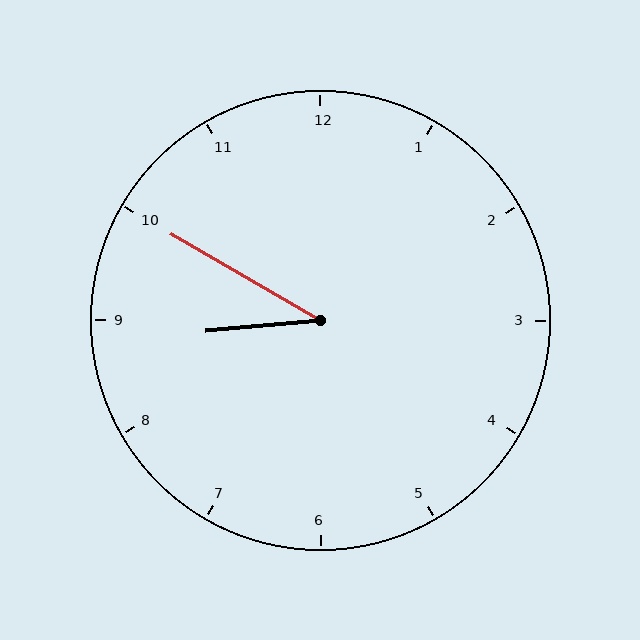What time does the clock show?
8:50.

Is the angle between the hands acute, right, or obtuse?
It is acute.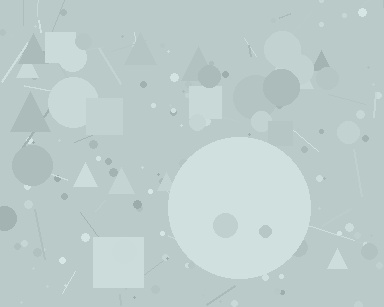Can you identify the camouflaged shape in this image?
The camouflaged shape is a circle.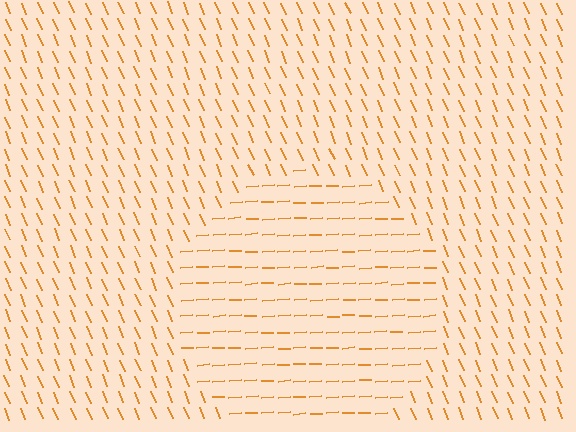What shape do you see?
I see a circle.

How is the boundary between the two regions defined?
The boundary is defined purely by a change in line orientation (approximately 71 degrees difference). All lines are the same color and thickness.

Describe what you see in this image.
The image is filled with small orange line segments. A circle region in the image has lines oriented differently from the surrounding lines, creating a visible texture boundary.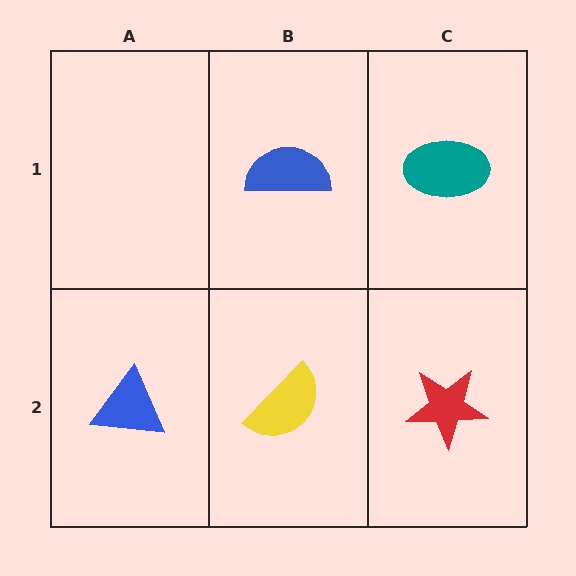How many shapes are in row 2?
3 shapes.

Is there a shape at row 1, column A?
No, that cell is empty.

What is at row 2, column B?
A yellow semicircle.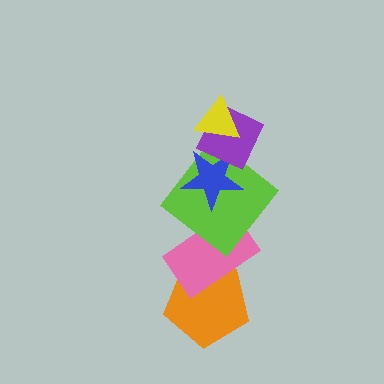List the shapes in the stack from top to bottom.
From top to bottom: the yellow triangle, the purple diamond, the blue star, the lime diamond, the pink rectangle, the orange pentagon.